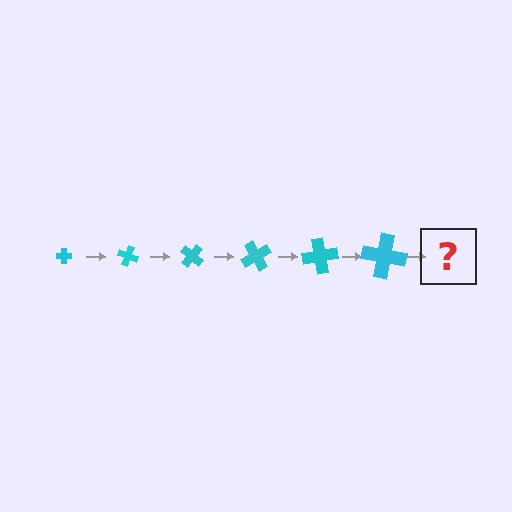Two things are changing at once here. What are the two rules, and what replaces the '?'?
The two rules are that the cross grows larger each step and it rotates 20 degrees each step. The '?' should be a cross, larger than the previous one and rotated 120 degrees from the start.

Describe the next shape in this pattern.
It should be a cross, larger than the previous one and rotated 120 degrees from the start.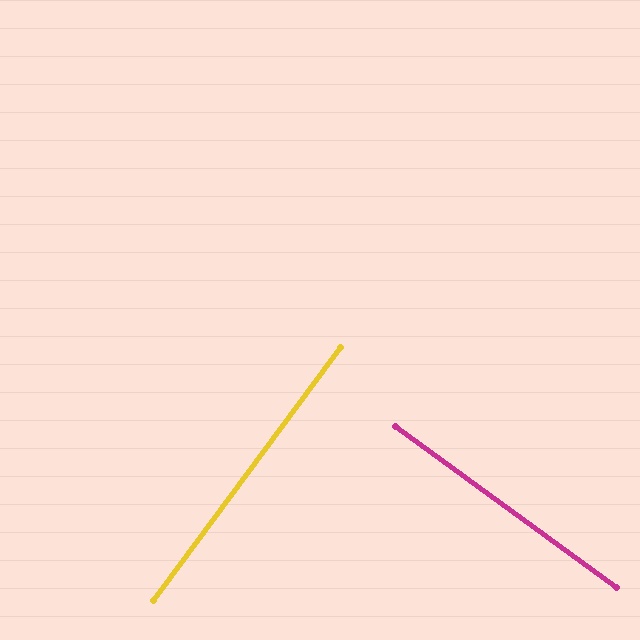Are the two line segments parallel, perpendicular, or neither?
Perpendicular — they meet at approximately 90°.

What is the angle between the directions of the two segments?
Approximately 90 degrees.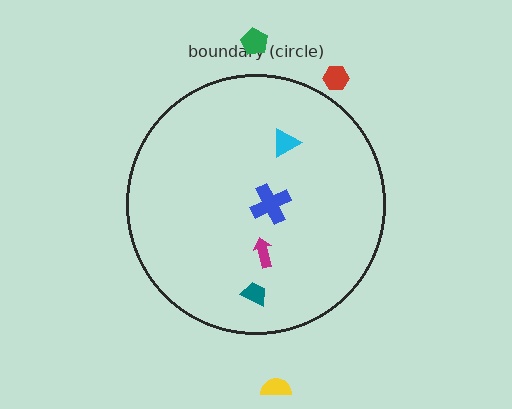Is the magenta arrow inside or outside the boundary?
Inside.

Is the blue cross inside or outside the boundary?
Inside.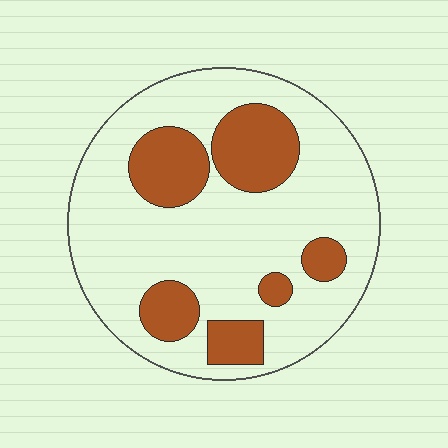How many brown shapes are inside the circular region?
6.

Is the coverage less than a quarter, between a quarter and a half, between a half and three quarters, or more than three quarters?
Between a quarter and a half.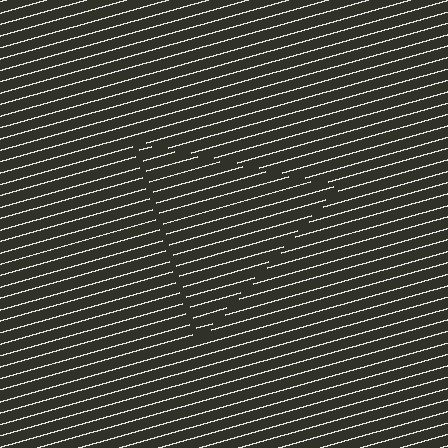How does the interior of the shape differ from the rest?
The interior of the shape contains the same grating, shifted by half a period — the contour is defined by the phase discontinuity where line-ends from the inner and outer gratings abut.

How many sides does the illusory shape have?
3 sides — the line-ends trace a triangle.